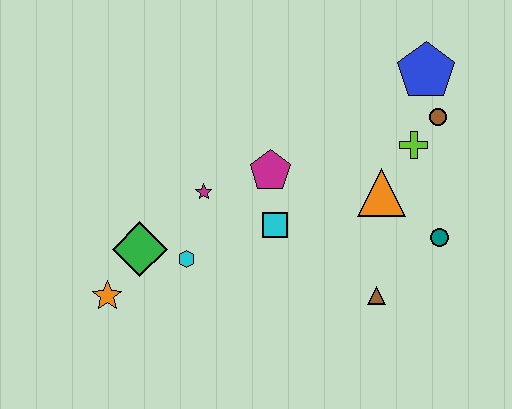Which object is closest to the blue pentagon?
The brown circle is closest to the blue pentagon.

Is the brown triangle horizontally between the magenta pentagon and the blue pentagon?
Yes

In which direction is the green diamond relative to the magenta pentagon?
The green diamond is to the left of the magenta pentagon.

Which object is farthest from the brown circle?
The orange star is farthest from the brown circle.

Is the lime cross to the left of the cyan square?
No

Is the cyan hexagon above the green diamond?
No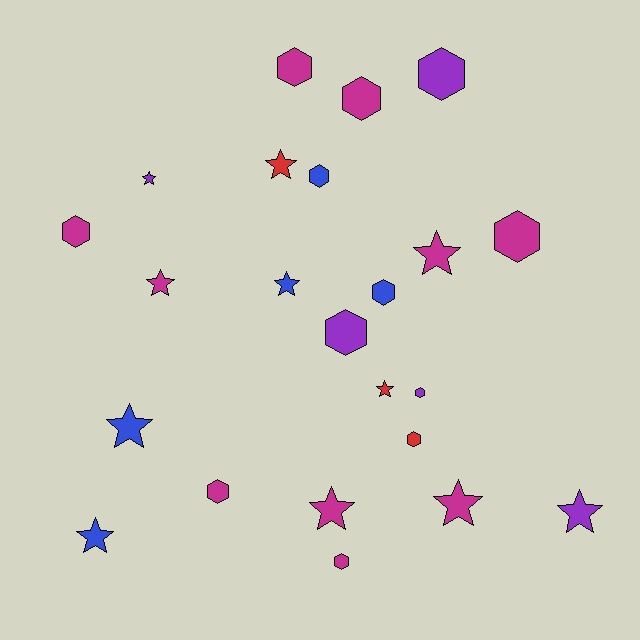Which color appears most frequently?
Magenta, with 10 objects.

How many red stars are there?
There are 2 red stars.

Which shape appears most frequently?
Hexagon, with 12 objects.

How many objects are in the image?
There are 23 objects.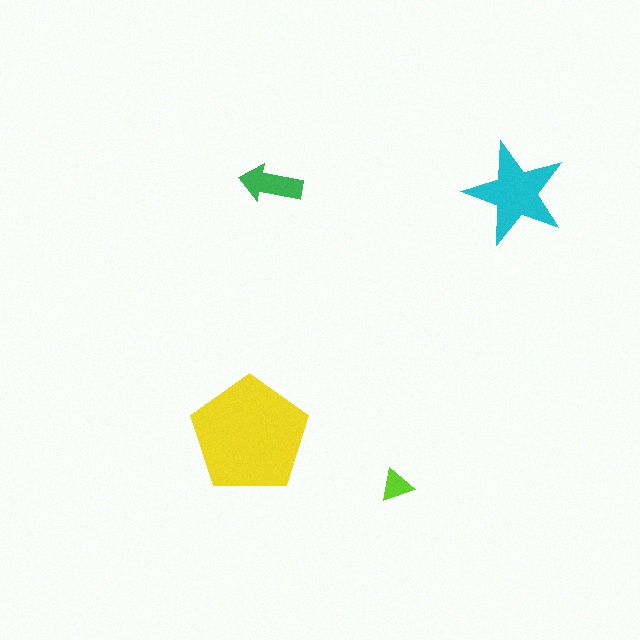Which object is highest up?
The green arrow is topmost.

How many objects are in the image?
There are 4 objects in the image.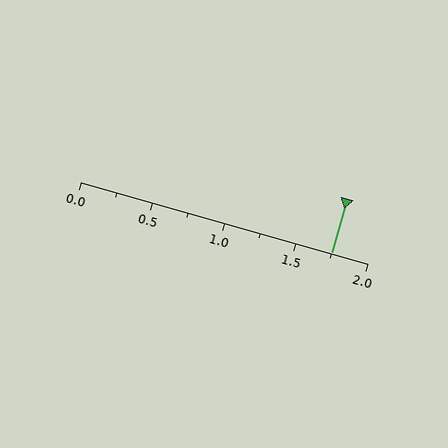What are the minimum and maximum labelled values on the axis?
The axis runs from 0.0 to 2.0.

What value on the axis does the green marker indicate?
The marker indicates approximately 1.75.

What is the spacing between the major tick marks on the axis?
The major ticks are spaced 0.5 apart.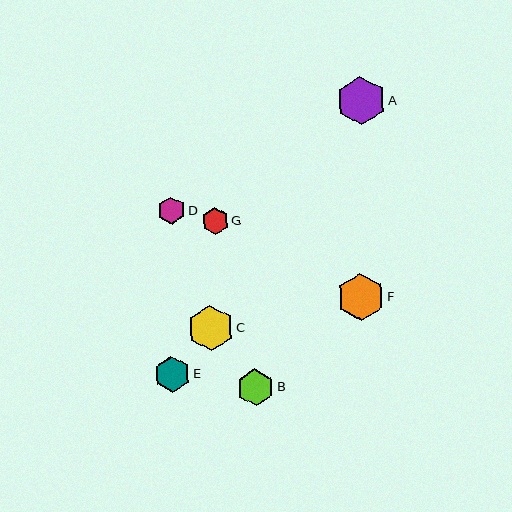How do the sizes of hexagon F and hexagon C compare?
Hexagon F and hexagon C are approximately the same size.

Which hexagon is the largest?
Hexagon A is the largest with a size of approximately 49 pixels.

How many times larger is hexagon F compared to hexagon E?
Hexagon F is approximately 1.3 times the size of hexagon E.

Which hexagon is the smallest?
Hexagon G is the smallest with a size of approximately 27 pixels.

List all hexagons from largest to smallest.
From largest to smallest: A, F, C, B, E, D, G.